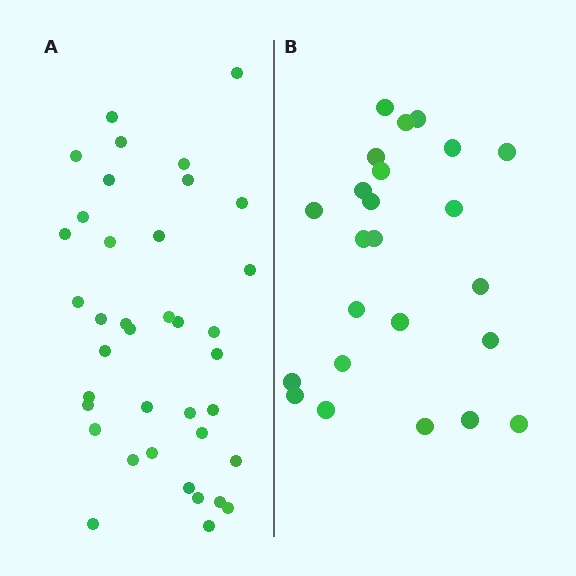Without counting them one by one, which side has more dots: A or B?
Region A (the left region) has more dots.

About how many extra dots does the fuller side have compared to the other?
Region A has approximately 15 more dots than region B.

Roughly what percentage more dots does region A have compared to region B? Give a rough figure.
About 60% more.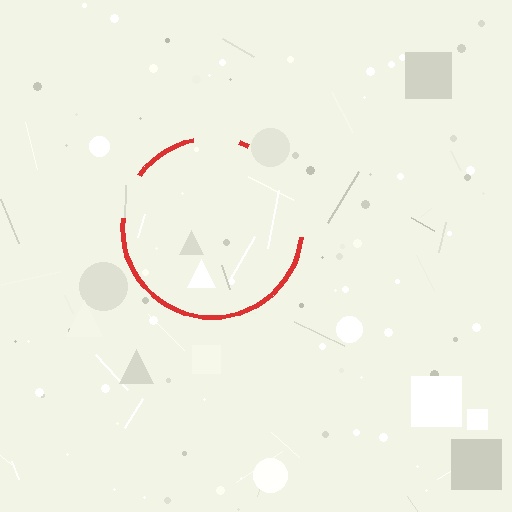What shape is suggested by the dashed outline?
The dashed outline suggests a circle.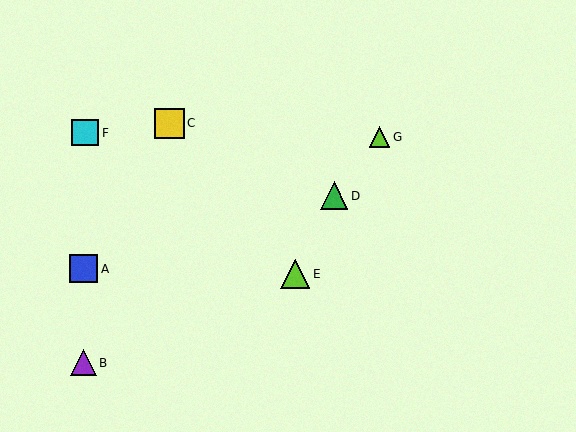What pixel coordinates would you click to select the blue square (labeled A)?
Click at (84, 269) to select the blue square A.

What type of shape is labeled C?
Shape C is a yellow square.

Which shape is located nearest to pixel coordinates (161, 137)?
The yellow square (labeled C) at (169, 123) is nearest to that location.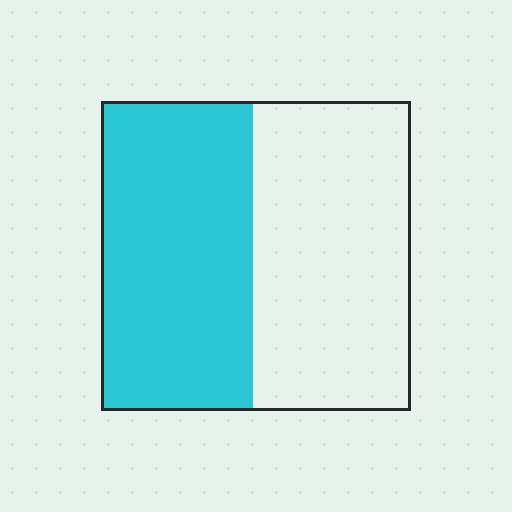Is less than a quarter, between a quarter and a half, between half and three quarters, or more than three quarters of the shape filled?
Between a quarter and a half.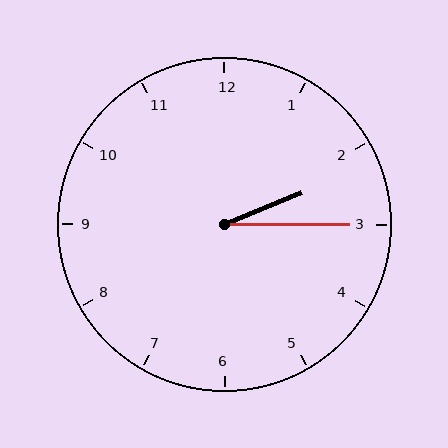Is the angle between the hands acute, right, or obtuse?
It is acute.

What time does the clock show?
2:15.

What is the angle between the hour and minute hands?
Approximately 22 degrees.